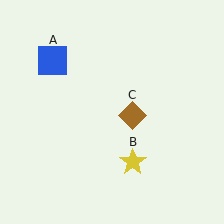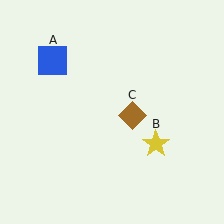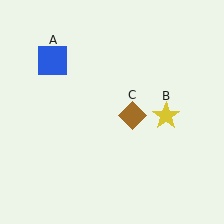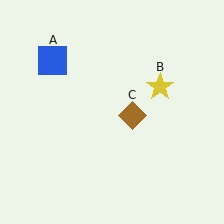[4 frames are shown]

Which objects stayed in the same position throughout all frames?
Blue square (object A) and brown diamond (object C) remained stationary.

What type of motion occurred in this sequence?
The yellow star (object B) rotated counterclockwise around the center of the scene.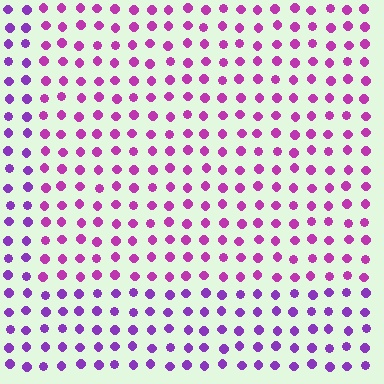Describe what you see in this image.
The image is filled with small purple elements in a uniform arrangement. A rectangle-shaped region is visible where the elements are tinted to a slightly different hue, forming a subtle color boundary.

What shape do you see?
I see a rectangle.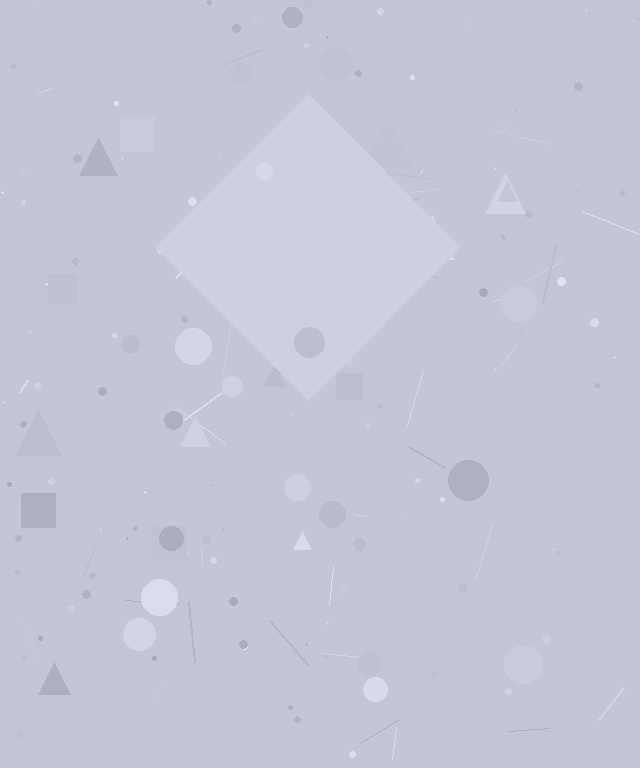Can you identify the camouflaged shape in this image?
The camouflaged shape is a diamond.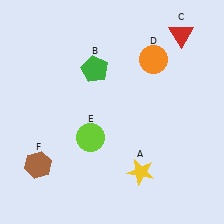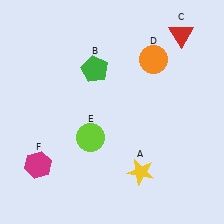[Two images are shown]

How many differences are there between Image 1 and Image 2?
There is 1 difference between the two images.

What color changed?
The hexagon (F) changed from brown in Image 1 to magenta in Image 2.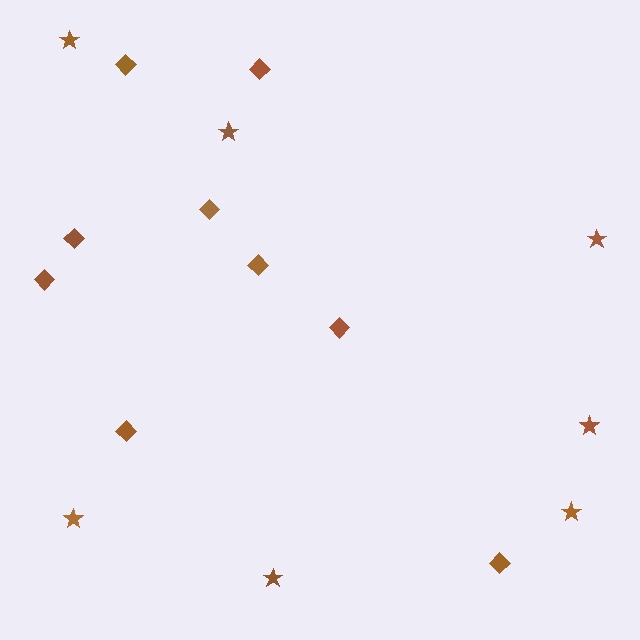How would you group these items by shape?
There are 2 groups: one group of diamonds (9) and one group of stars (7).